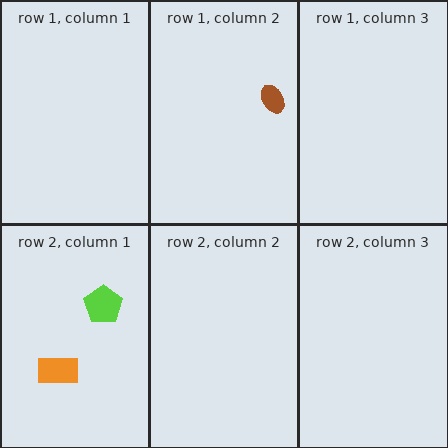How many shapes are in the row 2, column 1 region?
2.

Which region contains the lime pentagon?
The row 2, column 1 region.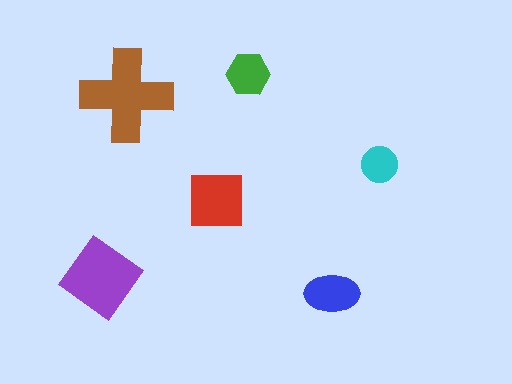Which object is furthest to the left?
The purple diamond is leftmost.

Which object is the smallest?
The cyan circle.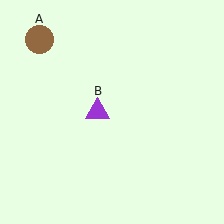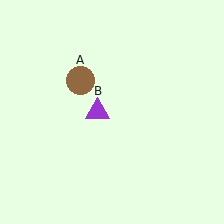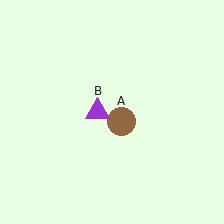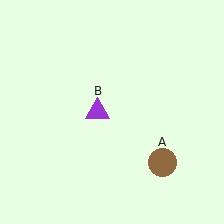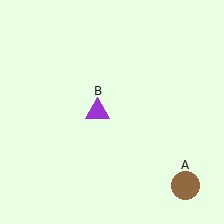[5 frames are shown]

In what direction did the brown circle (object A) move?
The brown circle (object A) moved down and to the right.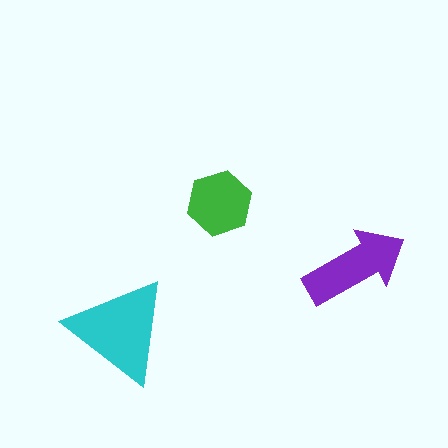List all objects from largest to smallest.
The cyan triangle, the purple arrow, the green hexagon.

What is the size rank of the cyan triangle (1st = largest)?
1st.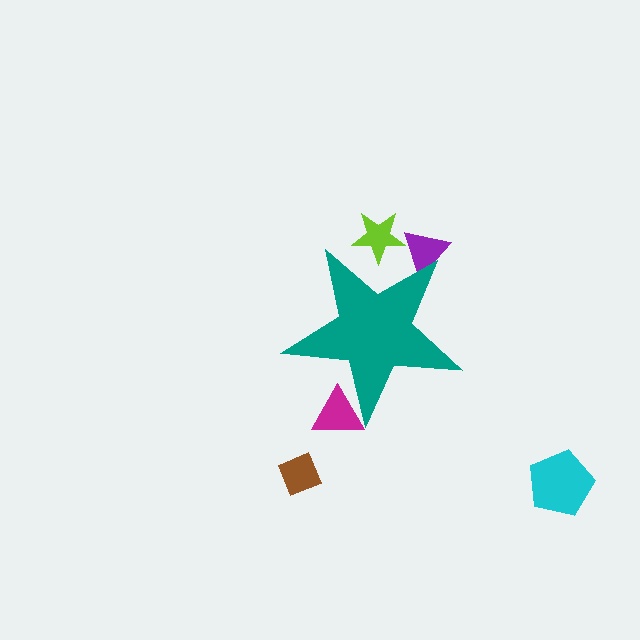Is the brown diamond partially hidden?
No, the brown diamond is fully visible.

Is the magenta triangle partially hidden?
Yes, the magenta triangle is partially hidden behind the teal star.